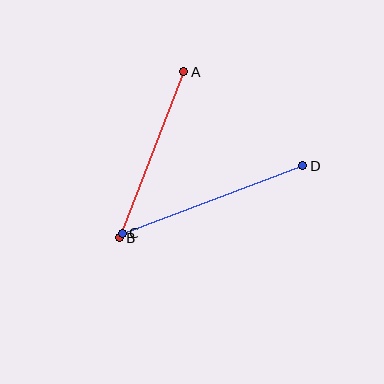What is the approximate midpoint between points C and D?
The midpoint is at approximately (212, 199) pixels.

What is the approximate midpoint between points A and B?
The midpoint is at approximately (152, 155) pixels.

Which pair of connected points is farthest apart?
Points C and D are farthest apart.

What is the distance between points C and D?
The distance is approximately 193 pixels.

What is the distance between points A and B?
The distance is approximately 178 pixels.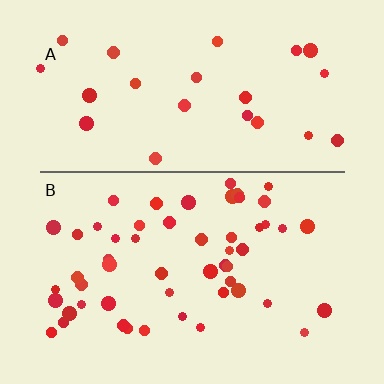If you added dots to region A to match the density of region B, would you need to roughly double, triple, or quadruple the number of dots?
Approximately double.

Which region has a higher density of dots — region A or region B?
B (the bottom).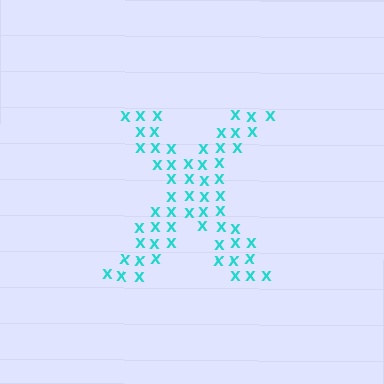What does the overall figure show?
The overall figure shows the letter X.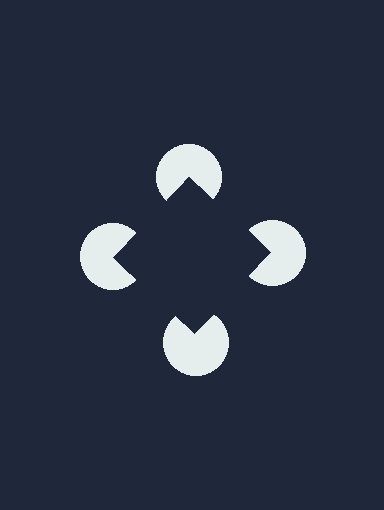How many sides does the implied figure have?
4 sides.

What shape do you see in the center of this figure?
An illusory square — its edges are inferred from the aligned wedge cuts in the pac-man discs, not physically drawn.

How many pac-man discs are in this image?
There are 4 — one at each vertex of the illusory square.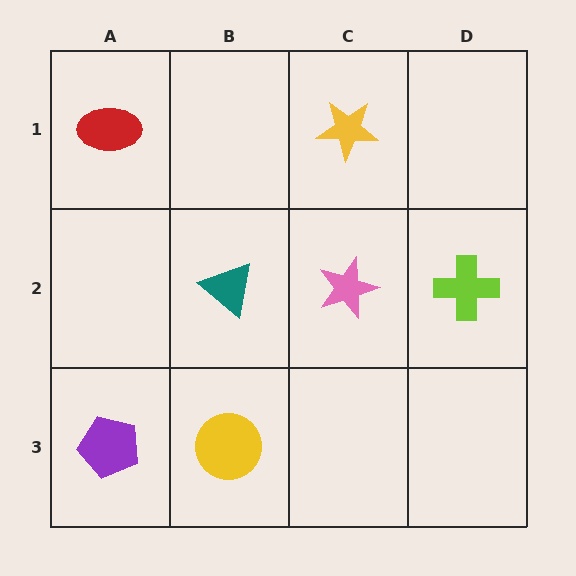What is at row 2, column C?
A pink star.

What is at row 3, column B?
A yellow circle.